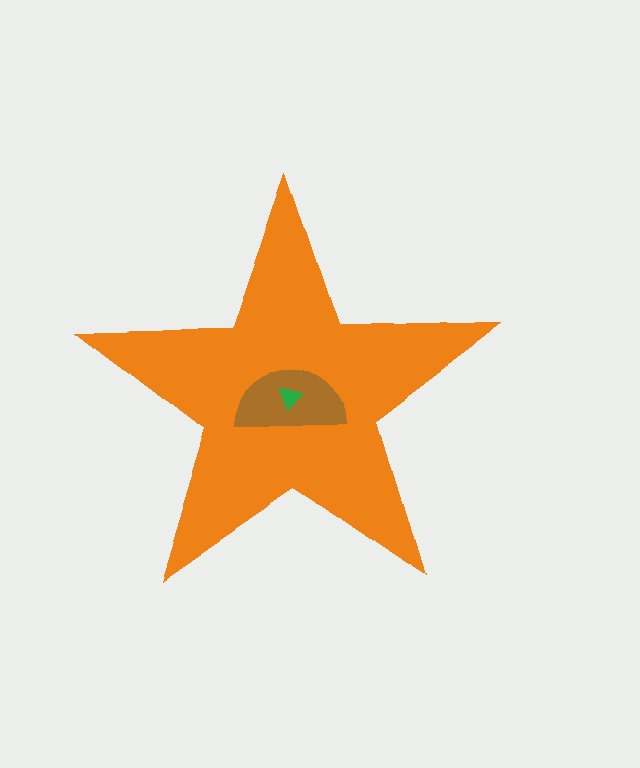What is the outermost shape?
The orange star.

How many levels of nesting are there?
3.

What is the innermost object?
The green triangle.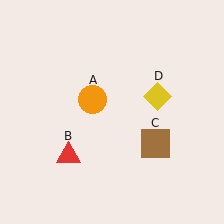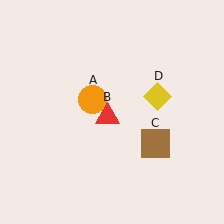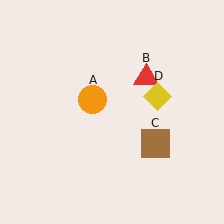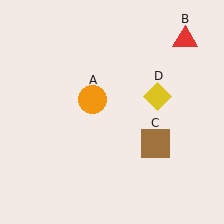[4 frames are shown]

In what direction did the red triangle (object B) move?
The red triangle (object B) moved up and to the right.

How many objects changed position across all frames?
1 object changed position: red triangle (object B).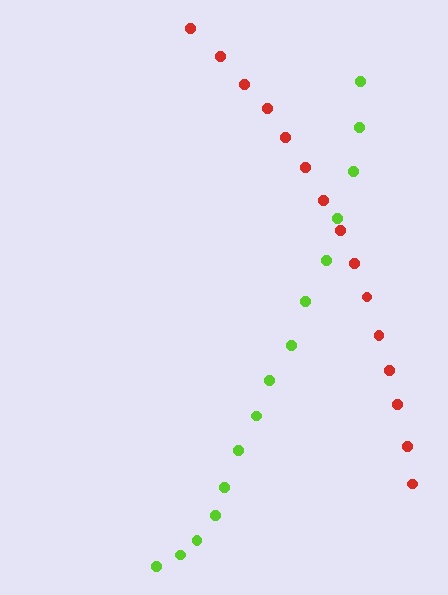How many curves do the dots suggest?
There are 2 distinct paths.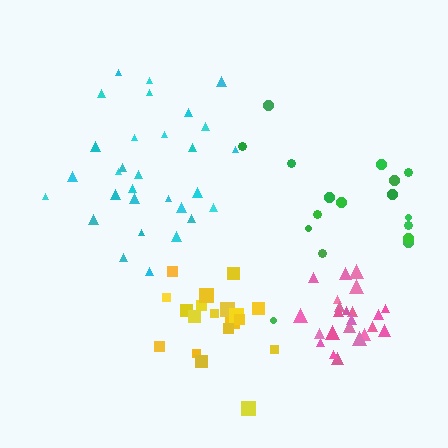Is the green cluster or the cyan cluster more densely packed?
Cyan.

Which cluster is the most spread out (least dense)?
Green.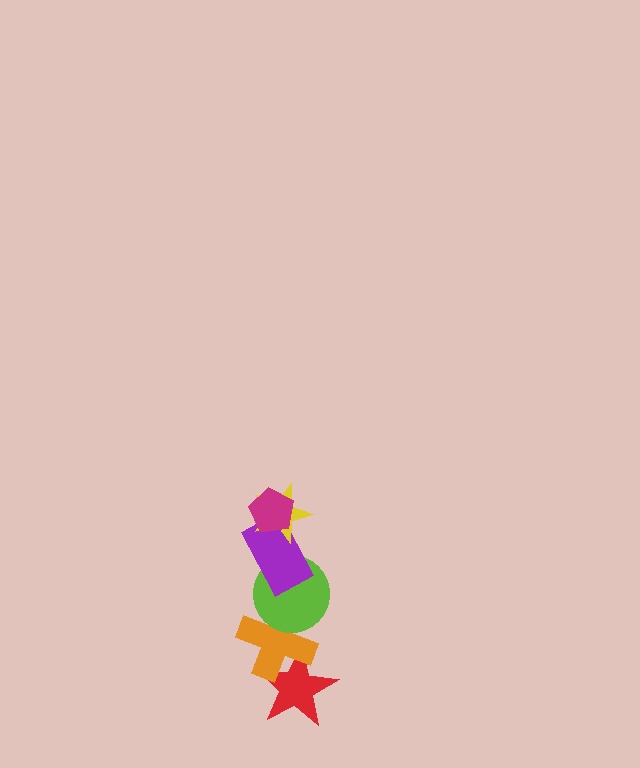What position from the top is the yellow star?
The yellow star is 2nd from the top.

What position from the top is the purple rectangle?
The purple rectangle is 3rd from the top.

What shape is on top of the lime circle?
The purple rectangle is on top of the lime circle.